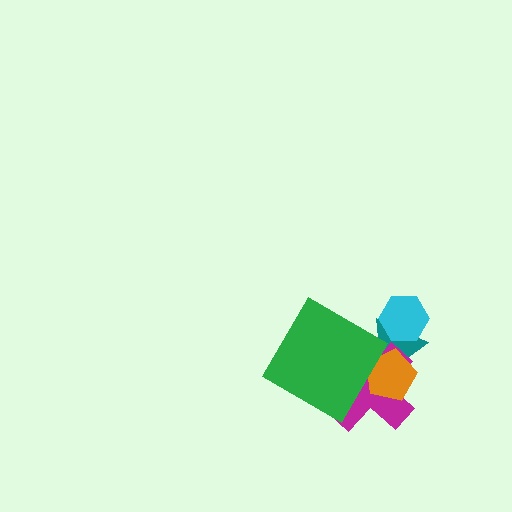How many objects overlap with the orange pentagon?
2 objects overlap with the orange pentagon.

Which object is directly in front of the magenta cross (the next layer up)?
The orange pentagon is directly in front of the magenta cross.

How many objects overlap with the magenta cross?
3 objects overlap with the magenta cross.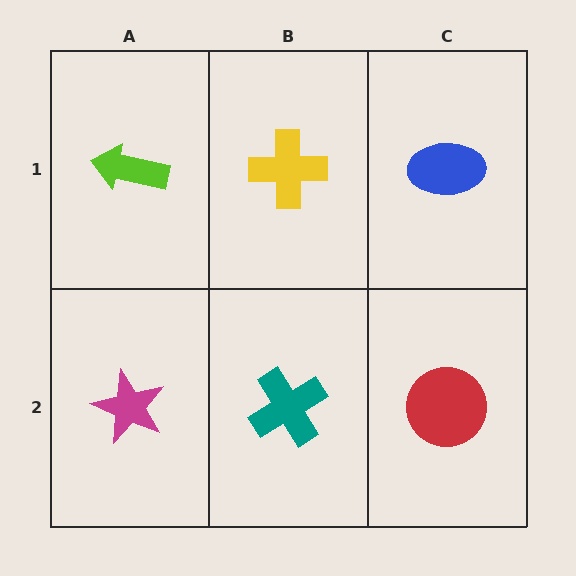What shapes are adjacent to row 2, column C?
A blue ellipse (row 1, column C), a teal cross (row 2, column B).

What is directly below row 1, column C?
A red circle.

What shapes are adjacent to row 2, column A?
A lime arrow (row 1, column A), a teal cross (row 2, column B).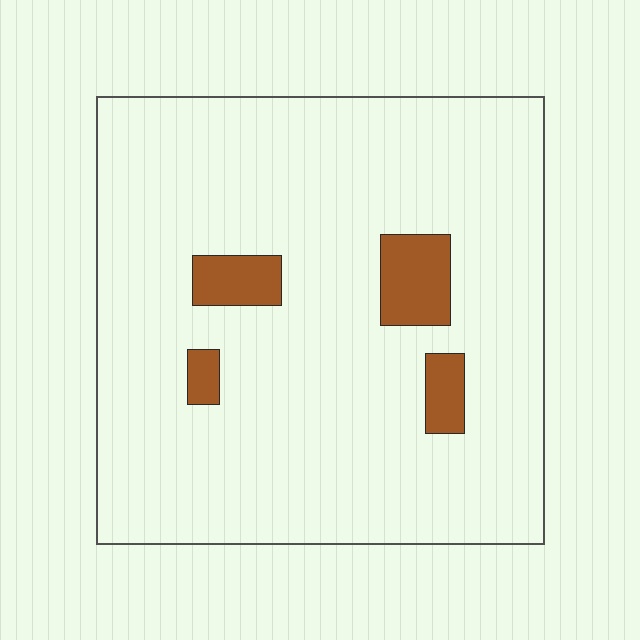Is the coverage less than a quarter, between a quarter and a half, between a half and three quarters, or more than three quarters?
Less than a quarter.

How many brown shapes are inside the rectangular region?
4.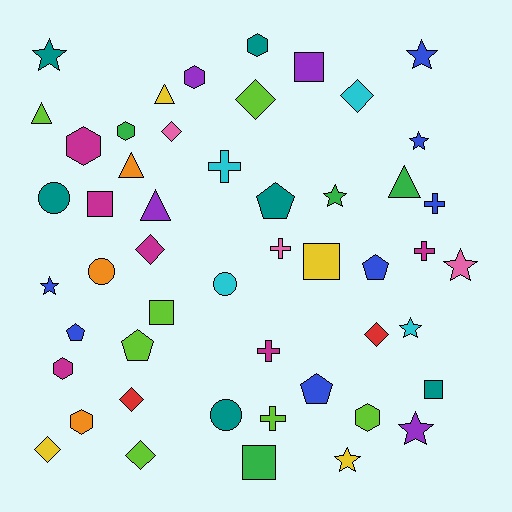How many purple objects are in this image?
There are 4 purple objects.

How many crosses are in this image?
There are 6 crosses.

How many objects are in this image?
There are 50 objects.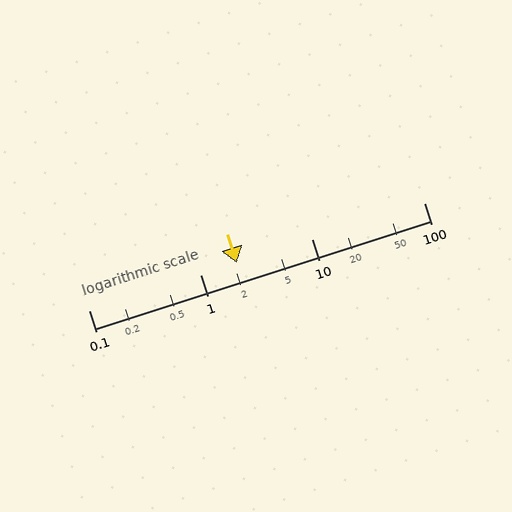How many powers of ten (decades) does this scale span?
The scale spans 3 decades, from 0.1 to 100.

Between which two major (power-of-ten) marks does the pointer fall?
The pointer is between 1 and 10.